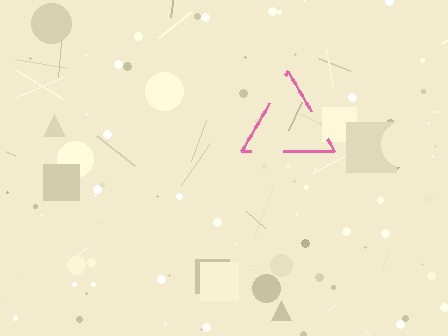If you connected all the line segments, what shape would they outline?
They would outline a triangle.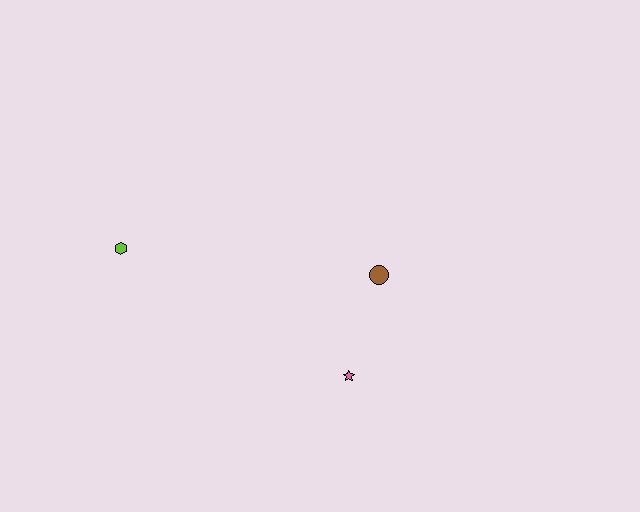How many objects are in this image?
There are 3 objects.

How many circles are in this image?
There is 1 circle.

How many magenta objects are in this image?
There are no magenta objects.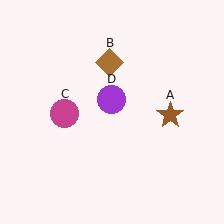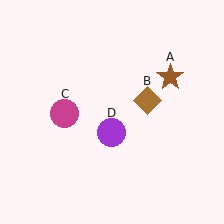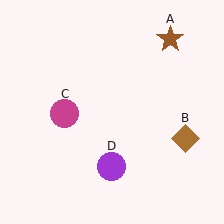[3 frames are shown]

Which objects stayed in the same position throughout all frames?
Magenta circle (object C) remained stationary.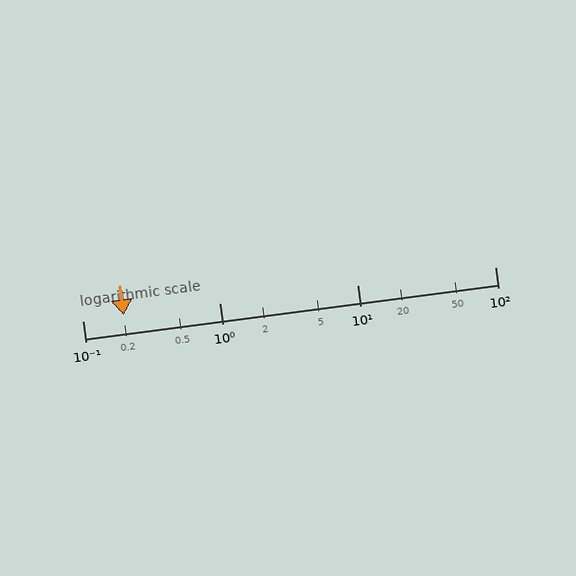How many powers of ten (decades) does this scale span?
The scale spans 3 decades, from 0.1 to 100.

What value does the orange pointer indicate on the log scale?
The pointer indicates approximately 0.2.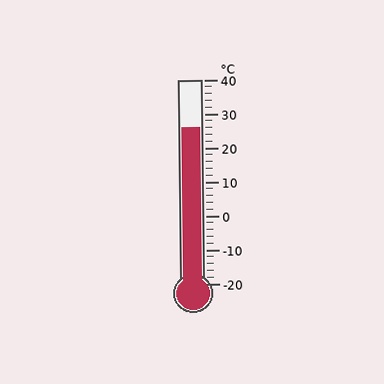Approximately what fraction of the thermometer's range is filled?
The thermometer is filled to approximately 75% of its range.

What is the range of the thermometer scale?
The thermometer scale ranges from -20°C to 40°C.